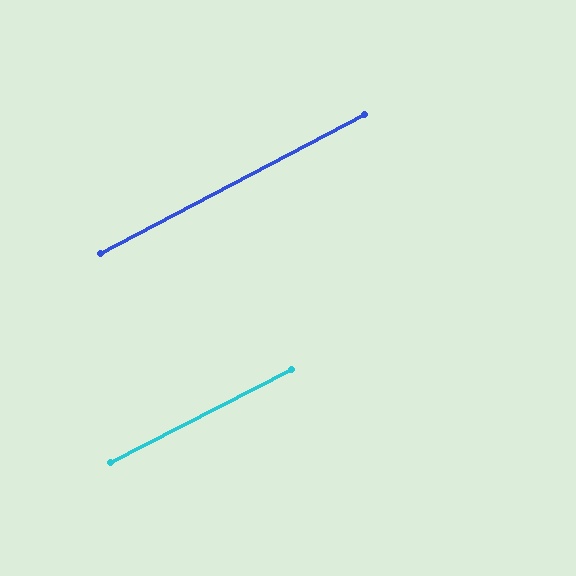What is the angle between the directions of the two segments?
Approximately 0 degrees.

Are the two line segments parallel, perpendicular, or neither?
Parallel — their directions differ by only 0.4°.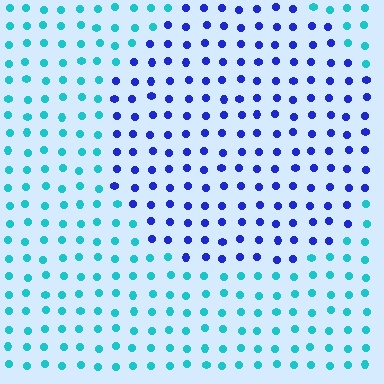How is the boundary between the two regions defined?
The boundary is defined purely by a slight shift in hue (about 54 degrees). Spacing, size, and orientation are identical on both sides.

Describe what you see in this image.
The image is filled with small cyan elements in a uniform arrangement. A circle-shaped region is visible where the elements are tinted to a slightly different hue, forming a subtle color boundary.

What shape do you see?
I see a circle.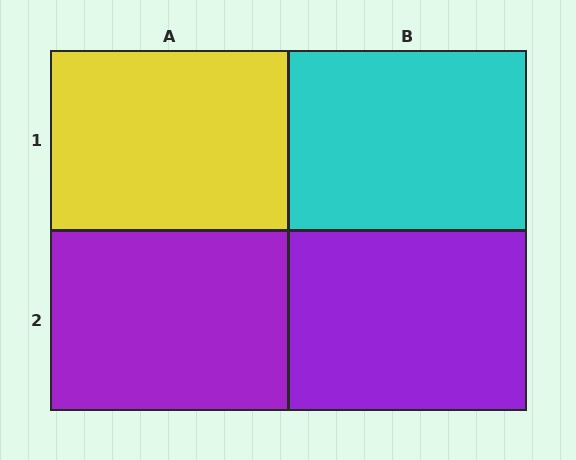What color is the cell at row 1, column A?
Yellow.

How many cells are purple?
2 cells are purple.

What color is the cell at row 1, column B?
Cyan.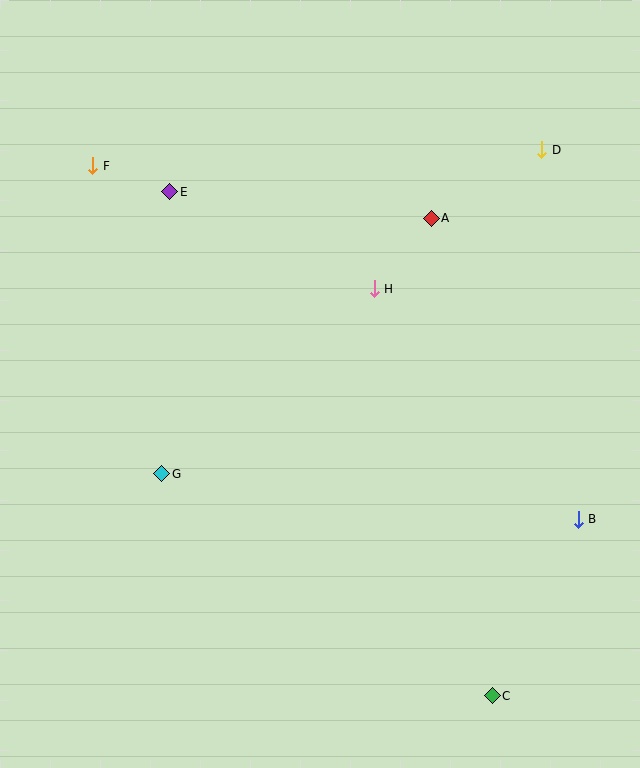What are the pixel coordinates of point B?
Point B is at (578, 519).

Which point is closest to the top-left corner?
Point F is closest to the top-left corner.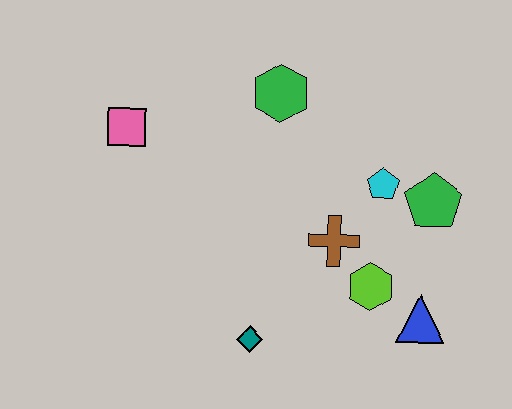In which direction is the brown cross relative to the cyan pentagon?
The brown cross is below the cyan pentagon.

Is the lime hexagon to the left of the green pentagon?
Yes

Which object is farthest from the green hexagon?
The blue triangle is farthest from the green hexagon.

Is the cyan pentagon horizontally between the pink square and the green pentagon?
Yes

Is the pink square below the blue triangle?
No